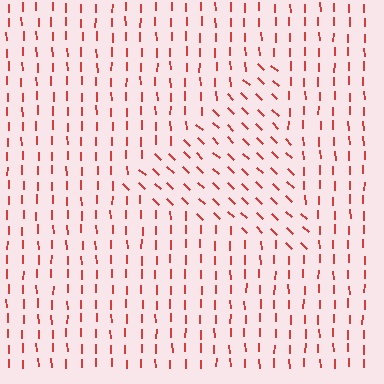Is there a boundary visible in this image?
Yes, there is a texture boundary formed by a change in line orientation.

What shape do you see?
I see a triangle.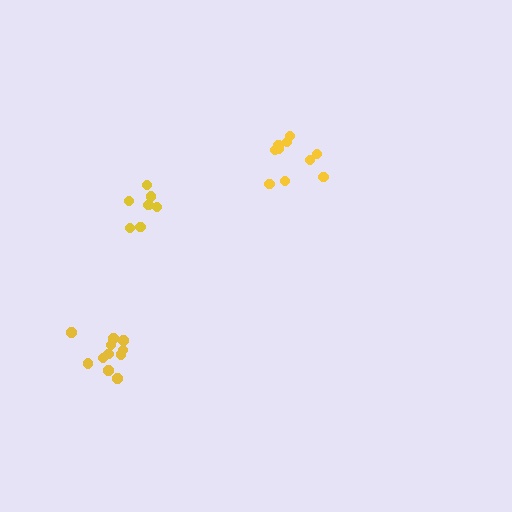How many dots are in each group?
Group 1: 11 dots, Group 2: 10 dots, Group 3: 7 dots (28 total).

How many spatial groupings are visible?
There are 3 spatial groupings.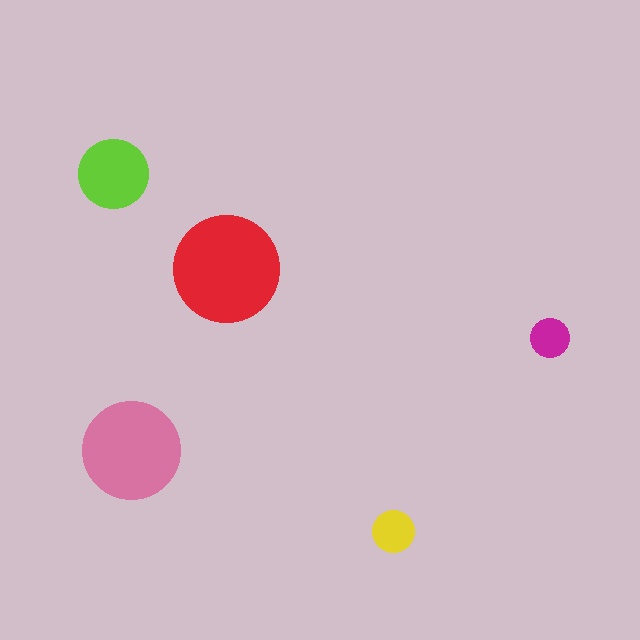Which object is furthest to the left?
The lime circle is leftmost.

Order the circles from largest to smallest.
the red one, the pink one, the lime one, the yellow one, the magenta one.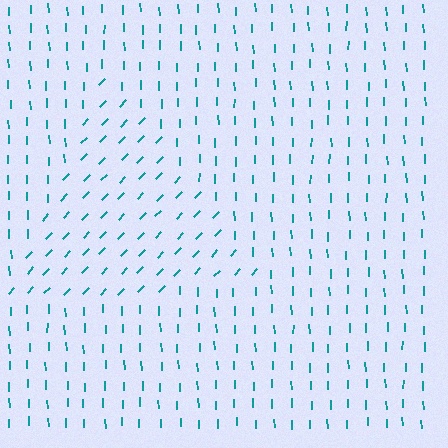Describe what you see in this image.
The image is filled with small teal line segments. A triangle region in the image has lines oriented differently from the surrounding lines, creating a visible texture boundary.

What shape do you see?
I see a triangle.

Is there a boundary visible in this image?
Yes, there is a texture boundary formed by a change in line orientation.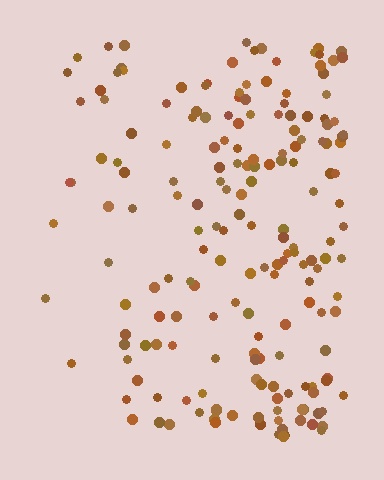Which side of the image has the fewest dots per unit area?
The left.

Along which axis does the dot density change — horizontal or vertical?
Horizontal.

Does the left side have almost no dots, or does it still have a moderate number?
Still a moderate number, just noticeably fewer than the right.